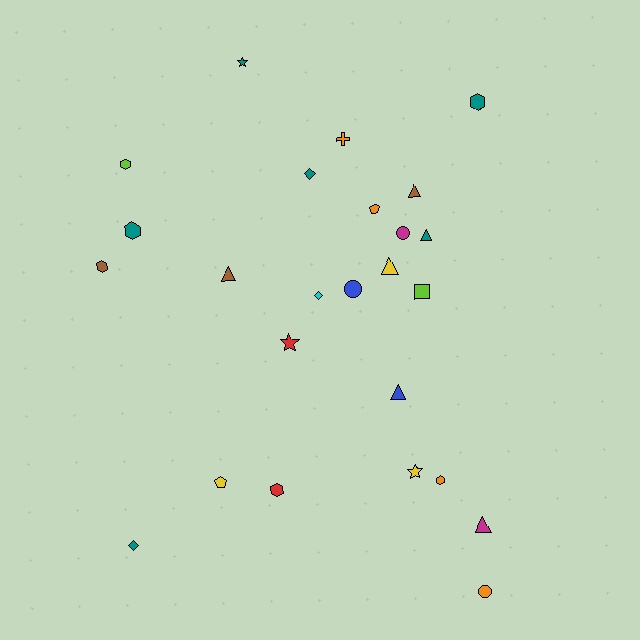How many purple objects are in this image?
There are no purple objects.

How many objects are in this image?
There are 25 objects.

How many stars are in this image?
There are 3 stars.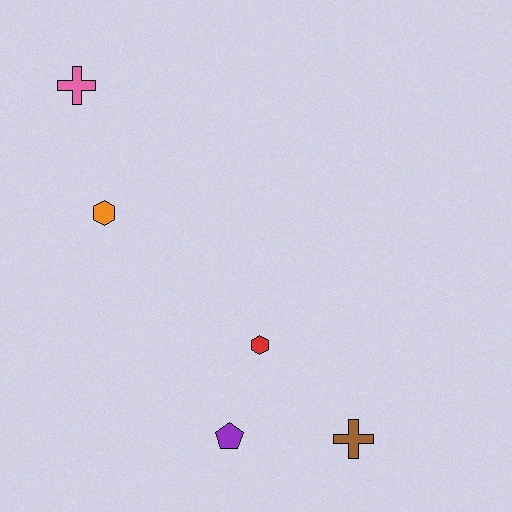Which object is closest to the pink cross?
The orange hexagon is closest to the pink cross.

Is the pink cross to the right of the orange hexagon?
No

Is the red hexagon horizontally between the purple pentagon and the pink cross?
No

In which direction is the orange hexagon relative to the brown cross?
The orange hexagon is to the left of the brown cross.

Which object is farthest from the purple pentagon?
The pink cross is farthest from the purple pentagon.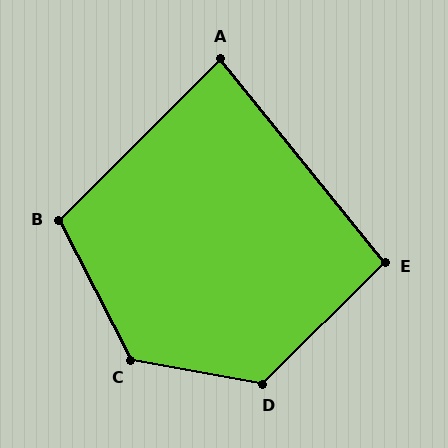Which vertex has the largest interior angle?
C, at approximately 128 degrees.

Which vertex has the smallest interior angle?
A, at approximately 84 degrees.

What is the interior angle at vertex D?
Approximately 124 degrees (obtuse).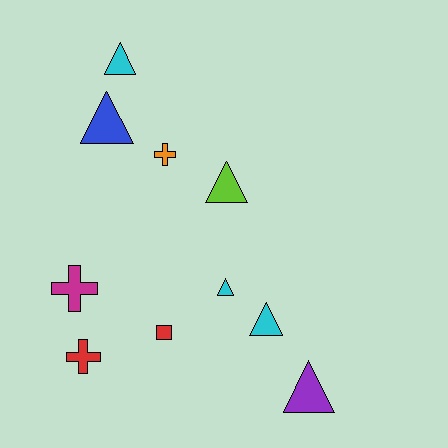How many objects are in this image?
There are 10 objects.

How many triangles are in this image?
There are 6 triangles.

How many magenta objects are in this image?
There is 1 magenta object.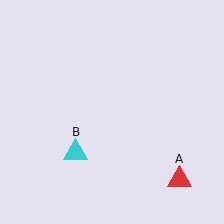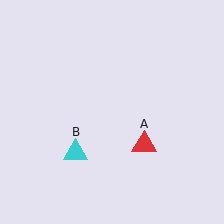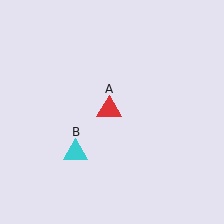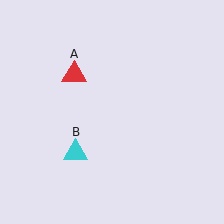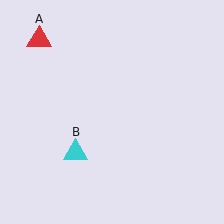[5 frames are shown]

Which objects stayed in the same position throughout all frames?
Cyan triangle (object B) remained stationary.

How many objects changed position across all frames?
1 object changed position: red triangle (object A).